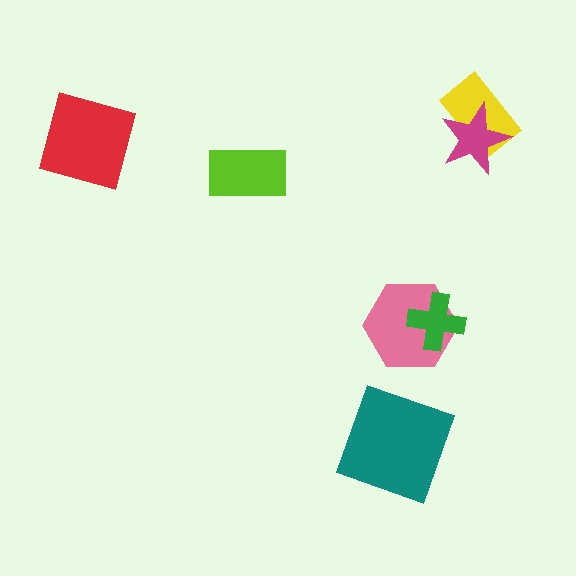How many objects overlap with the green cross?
1 object overlaps with the green cross.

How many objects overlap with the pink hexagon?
1 object overlaps with the pink hexagon.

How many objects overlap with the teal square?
0 objects overlap with the teal square.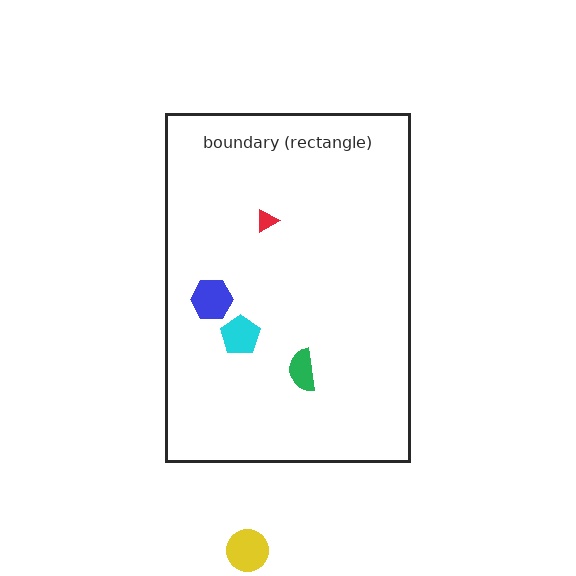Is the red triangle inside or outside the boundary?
Inside.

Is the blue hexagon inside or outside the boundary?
Inside.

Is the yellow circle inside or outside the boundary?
Outside.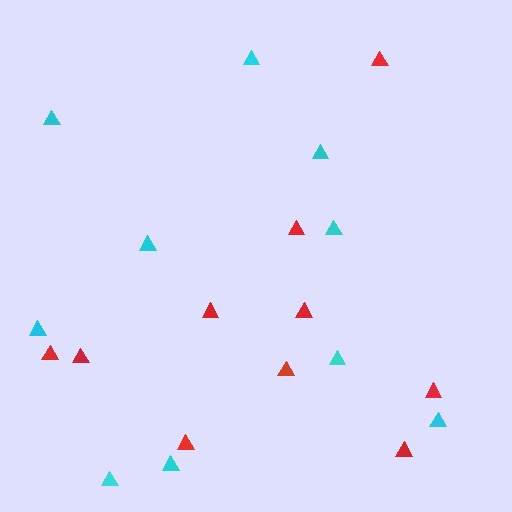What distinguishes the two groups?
There are 2 groups: one group of red triangles (10) and one group of cyan triangles (10).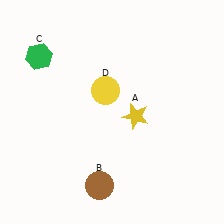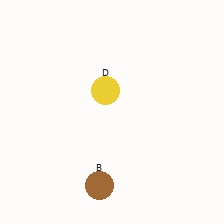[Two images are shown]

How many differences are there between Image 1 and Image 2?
There are 2 differences between the two images.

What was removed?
The yellow star (A), the green hexagon (C) were removed in Image 2.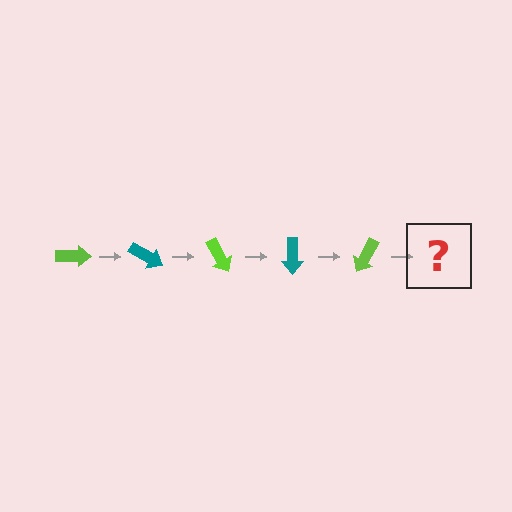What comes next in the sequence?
The next element should be a teal arrow, rotated 150 degrees from the start.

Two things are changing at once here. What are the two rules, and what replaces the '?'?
The two rules are that it rotates 30 degrees each step and the color cycles through lime and teal. The '?' should be a teal arrow, rotated 150 degrees from the start.